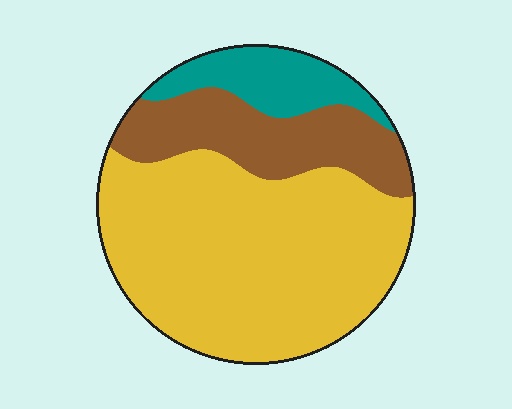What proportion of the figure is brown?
Brown takes up about one quarter (1/4) of the figure.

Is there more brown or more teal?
Brown.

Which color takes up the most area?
Yellow, at roughly 65%.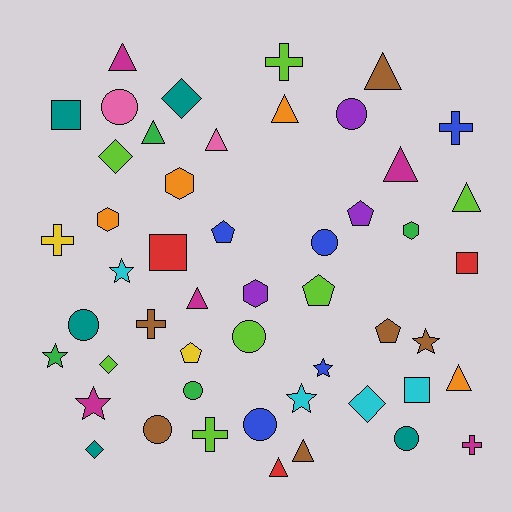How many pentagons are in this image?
There are 5 pentagons.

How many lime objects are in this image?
There are 7 lime objects.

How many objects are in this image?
There are 50 objects.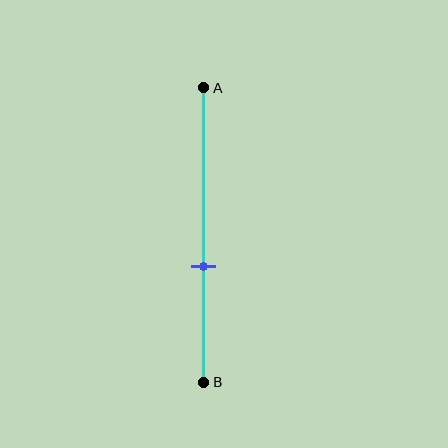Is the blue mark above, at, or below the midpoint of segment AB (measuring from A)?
The blue mark is below the midpoint of segment AB.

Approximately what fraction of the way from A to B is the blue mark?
The blue mark is approximately 60% of the way from A to B.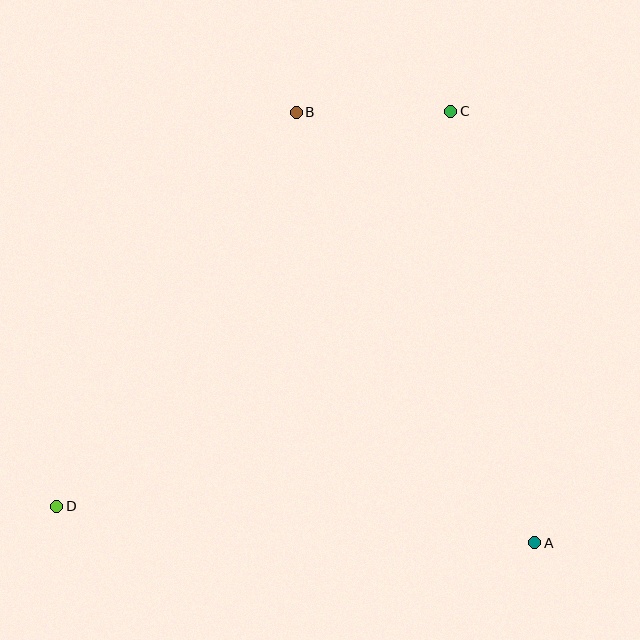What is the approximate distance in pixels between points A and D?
The distance between A and D is approximately 479 pixels.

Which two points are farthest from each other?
Points C and D are farthest from each other.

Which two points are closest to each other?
Points B and C are closest to each other.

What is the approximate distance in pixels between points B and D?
The distance between B and D is approximately 461 pixels.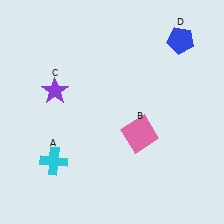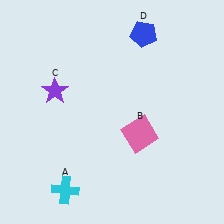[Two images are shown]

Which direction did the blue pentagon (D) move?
The blue pentagon (D) moved left.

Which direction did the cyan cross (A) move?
The cyan cross (A) moved down.